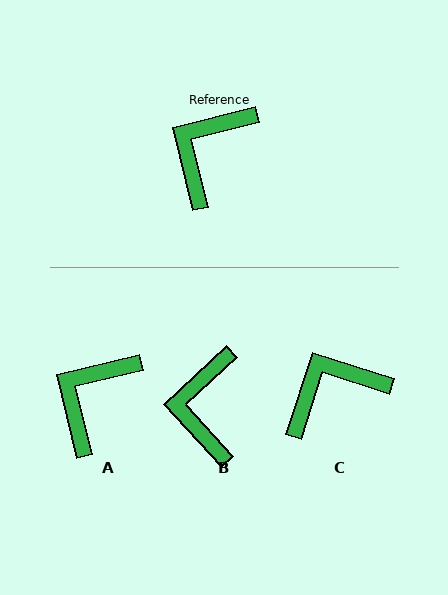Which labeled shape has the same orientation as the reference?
A.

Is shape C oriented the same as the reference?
No, it is off by about 31 degrees.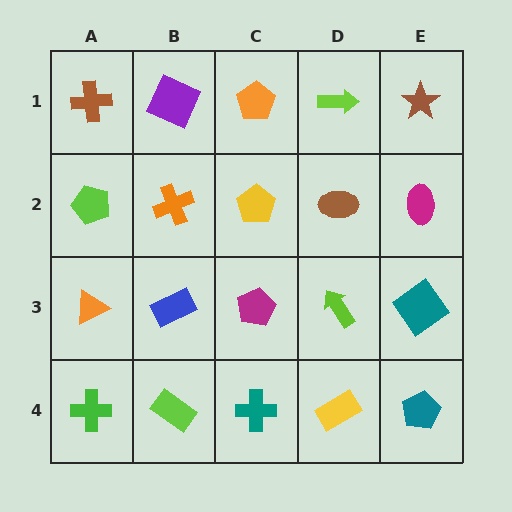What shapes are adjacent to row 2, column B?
A purple square (row 1, column B), a blue rectangle (row 3, column B), a lime pentagon (row 2, column A), a yellow pentagon (row 2, column C).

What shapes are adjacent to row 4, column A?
An orange triangle (row 3, column A), a lime rectangle (row 4, column B).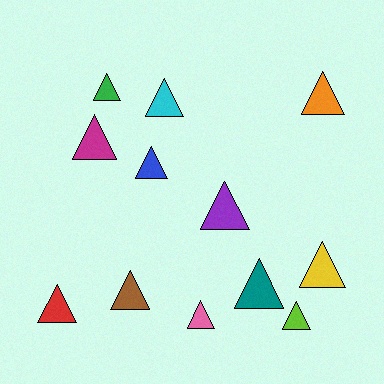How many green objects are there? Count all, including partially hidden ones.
There is 1 green object.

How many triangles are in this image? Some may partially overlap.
There are 12 triangles.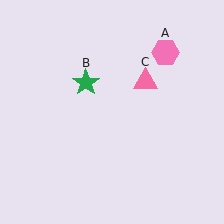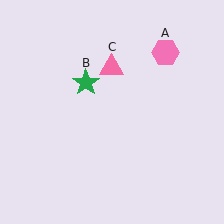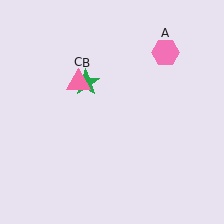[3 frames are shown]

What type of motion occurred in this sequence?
The pink triangle (object C) rotated counterclockwise around the center of the scene.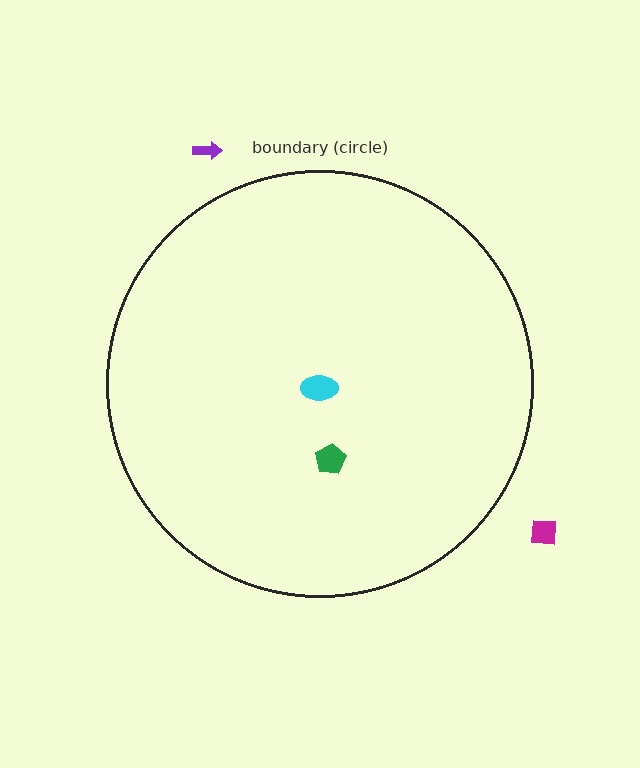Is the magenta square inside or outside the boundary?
Outside.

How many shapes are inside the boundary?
2 inside, 2 outside.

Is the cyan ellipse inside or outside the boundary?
Inside.